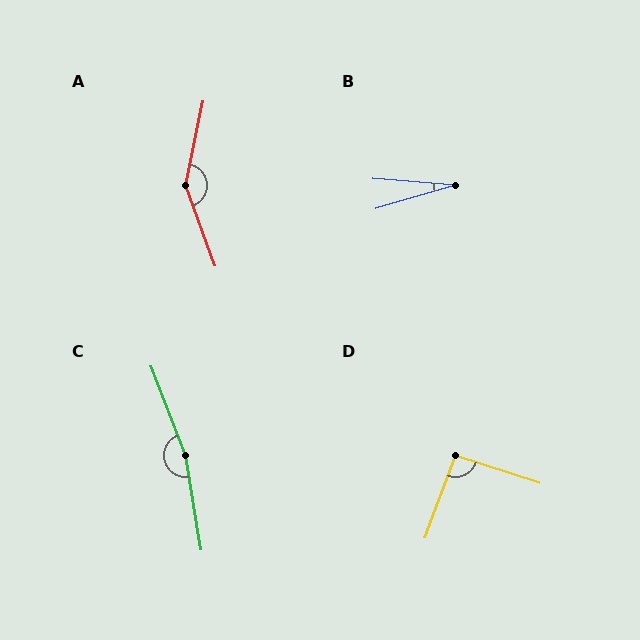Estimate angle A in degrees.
Approximately 148 degrees.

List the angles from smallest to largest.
B (21°), D (92°), A (148°), C (168°).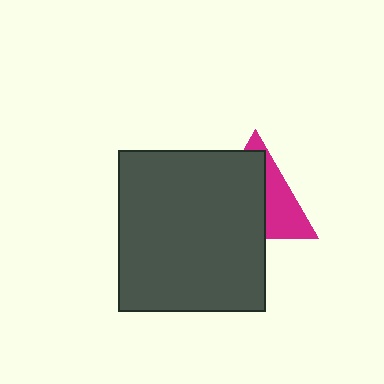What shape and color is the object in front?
The object in front is a dark gray rectangle.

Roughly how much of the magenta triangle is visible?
A small part of it is visible (roughly 39%).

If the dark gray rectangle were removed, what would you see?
You would see the complete magenta triangle.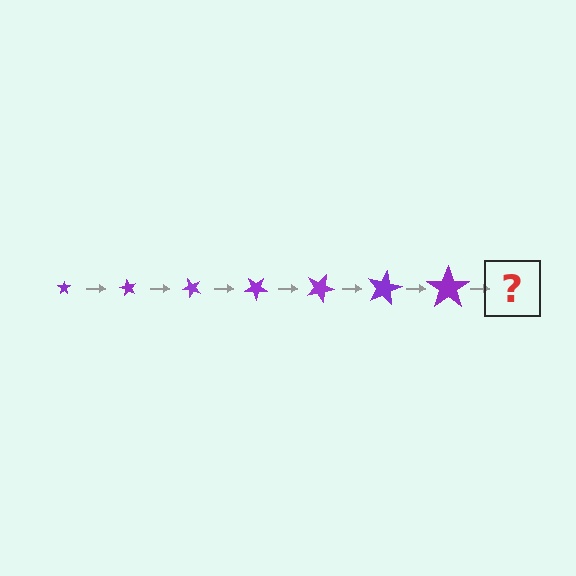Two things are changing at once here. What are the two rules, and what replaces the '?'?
The two rules are that the star grows larger each step and it rotates 60 degrees each step. The '?' should be a star, larger than the previous one and rotated 420 degrees from the start.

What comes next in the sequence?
The next element should be a star, larger than the previous one and rotated 420 degrees from the start.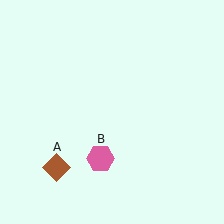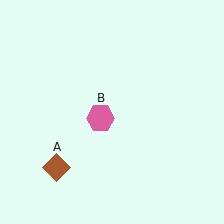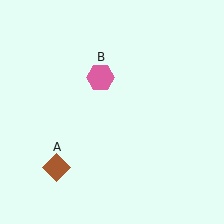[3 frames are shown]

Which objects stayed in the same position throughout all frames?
Brown diamond (object A) remained stationary.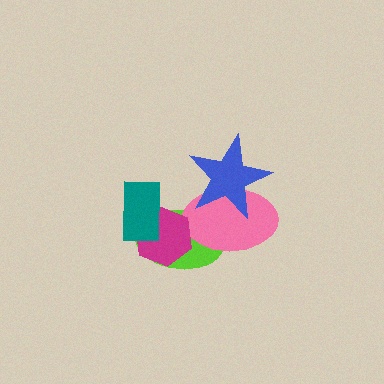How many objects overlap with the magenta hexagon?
3 objects overlap with the magenta hexagon.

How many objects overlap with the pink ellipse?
3 objects overlap with the pink ellipse.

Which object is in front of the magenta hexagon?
The teal rectangle is in front of the magenta hexagon.